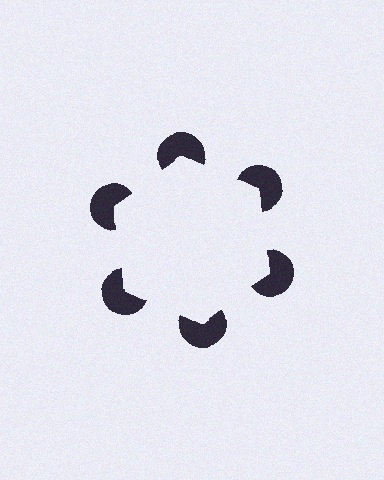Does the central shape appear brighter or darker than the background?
It typically appears slightly brighter than the background, even though no actual brightness change is drawn.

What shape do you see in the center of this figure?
An illusory hexagon — its edges are inferred from the aligned wedge cuts in the pac-man discs, not physically drawn.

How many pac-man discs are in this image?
There are 6 — one at each vertex of the illusory hexagon.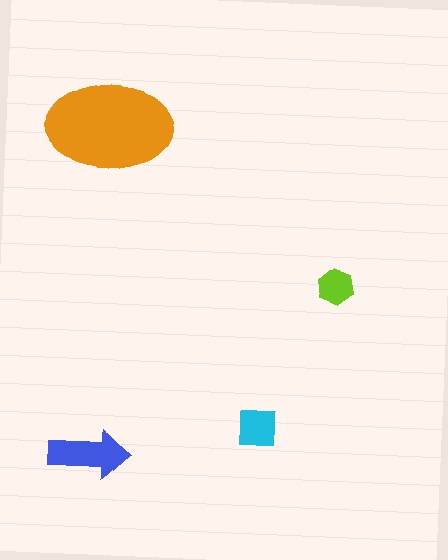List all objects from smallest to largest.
The lime hexagon, the cyan square, the blue arrow, the orange ellipse.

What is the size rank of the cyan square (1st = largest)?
3rd.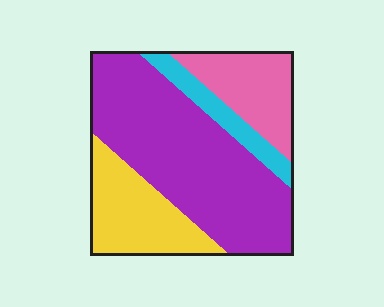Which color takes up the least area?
Cyan, at roughly 10%.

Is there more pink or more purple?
Purple.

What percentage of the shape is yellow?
Yellow covers about 20% of the shape.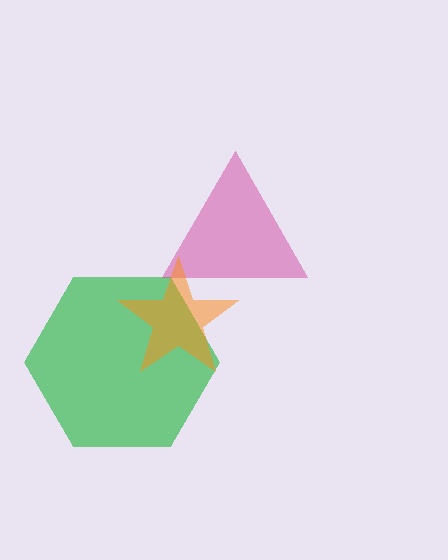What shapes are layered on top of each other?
The layered shapes are: a green hexagon, a magenta triangle, an orange star.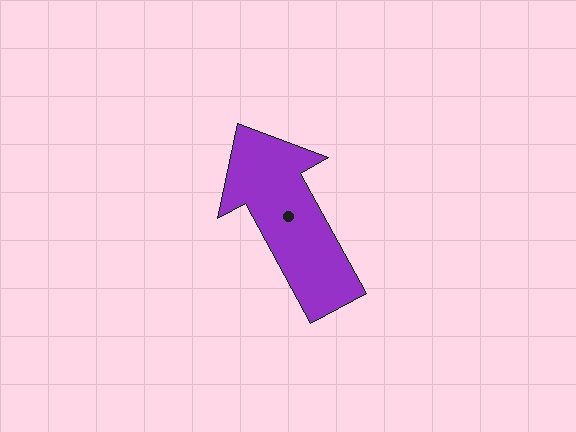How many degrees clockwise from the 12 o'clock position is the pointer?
Approximately 331 degrees.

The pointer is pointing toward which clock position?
Roughly 11 o'clock.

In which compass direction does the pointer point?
Northwest.